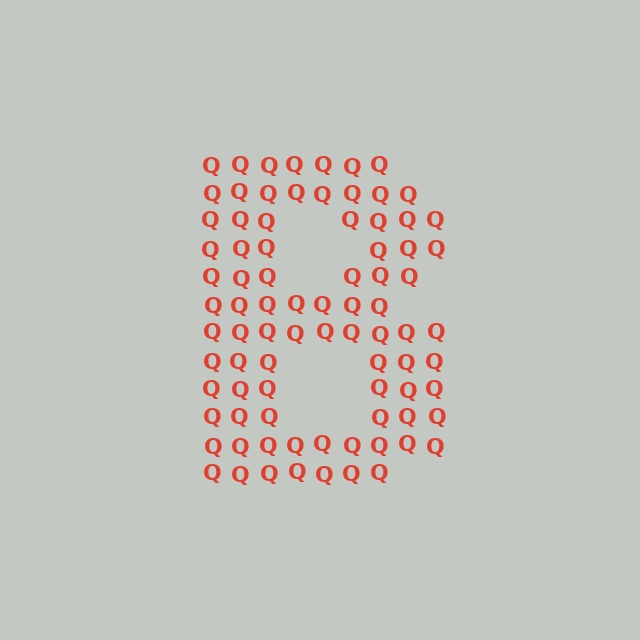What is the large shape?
The large shape is the letter B.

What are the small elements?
The small elements are letter Q's.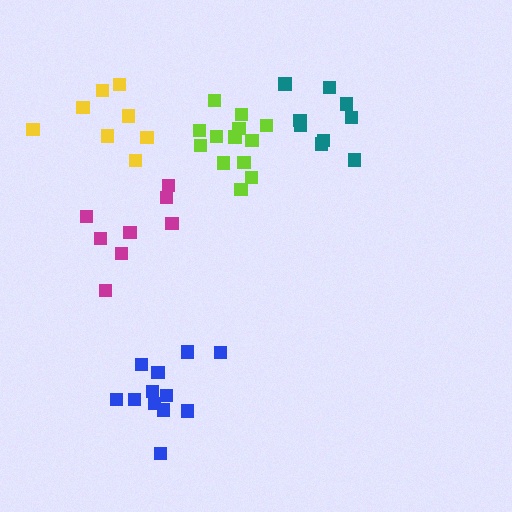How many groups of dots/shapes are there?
There are 5 groups.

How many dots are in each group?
Group 1: 9 dots, Group 2: 13 dots, Group 3: 8 dots, Group 4: 8 dots, Group 5: 12 dots (50 total).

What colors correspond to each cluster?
The clusters are colored: teal, lime, yellow, magenta, blue.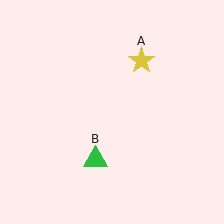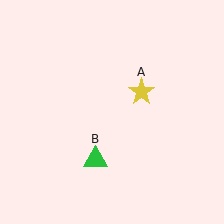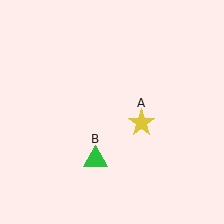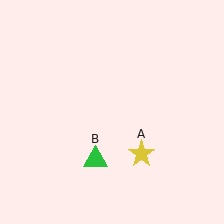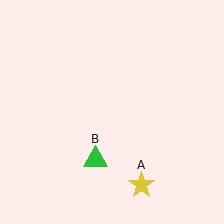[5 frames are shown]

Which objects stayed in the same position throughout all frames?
Green triangle (object B) remained stationary.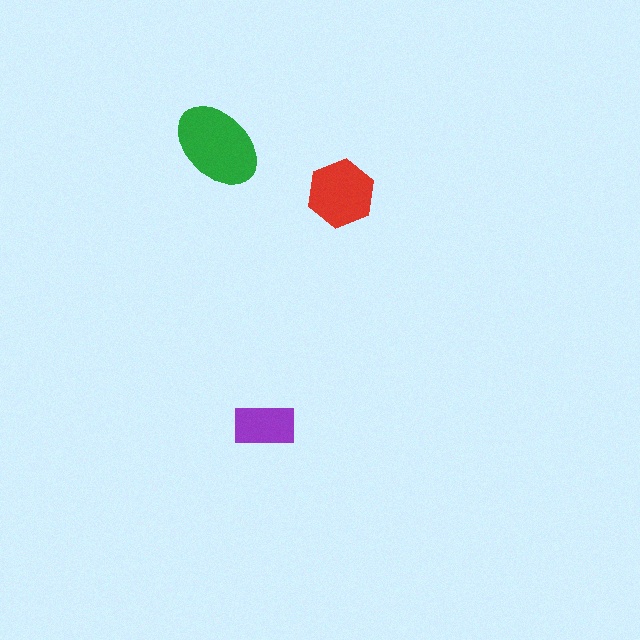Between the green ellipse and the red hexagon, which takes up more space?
The green ellipse.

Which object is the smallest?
The purple rectangle.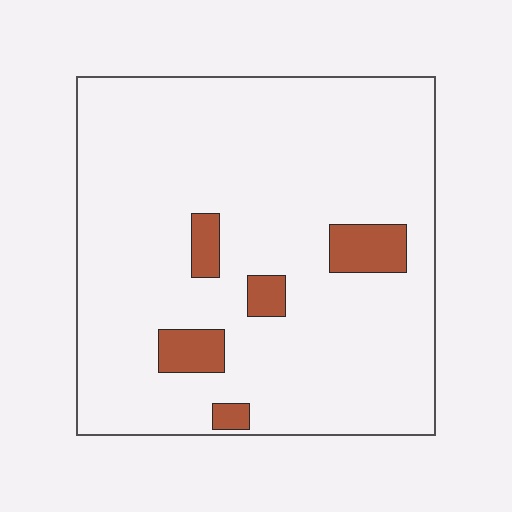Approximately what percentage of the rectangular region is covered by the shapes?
Approximately 10%.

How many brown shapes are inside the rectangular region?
5.